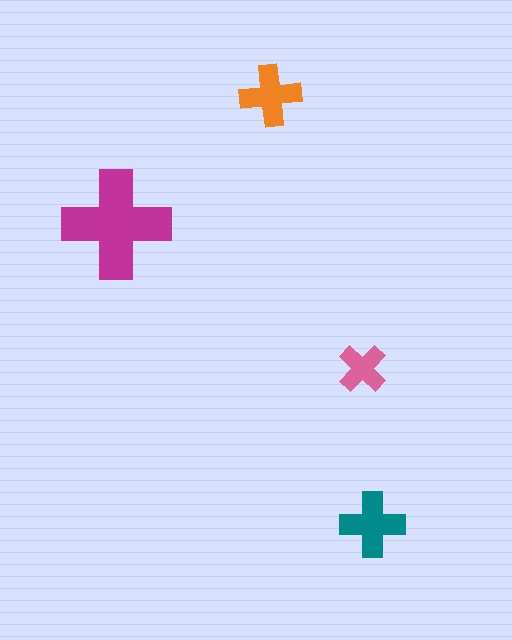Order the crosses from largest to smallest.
the magenta one, the teal one, the orange one, the pink one.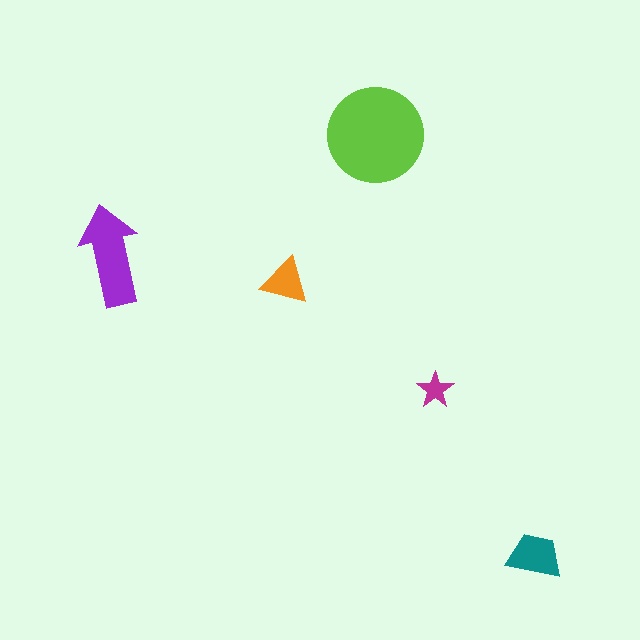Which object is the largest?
The lime circle.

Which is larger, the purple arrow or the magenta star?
The purple arrow.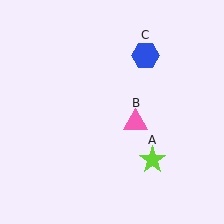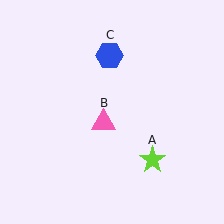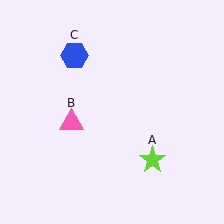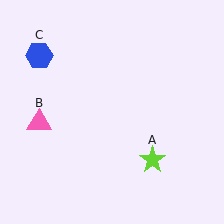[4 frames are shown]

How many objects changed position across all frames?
2 objects changed position: pink triangle (object B), blue hexagon (object C).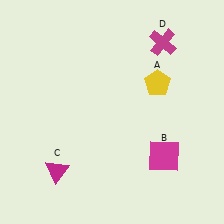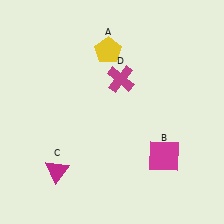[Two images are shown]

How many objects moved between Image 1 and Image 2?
2 objects moved between the two images.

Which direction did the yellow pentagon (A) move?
The yellow pentagon (A) moved left.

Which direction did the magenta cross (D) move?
The magenta cross (D) moved left.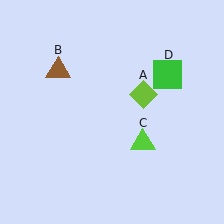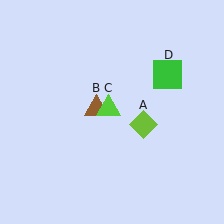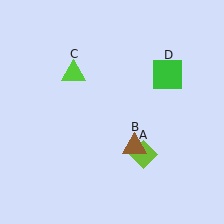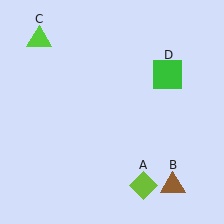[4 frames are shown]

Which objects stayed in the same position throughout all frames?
Green square (object D) remained stationary.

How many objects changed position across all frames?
3 objects changed position: lime diamond (object A), brown triangle (object B), lime triangle (object C).